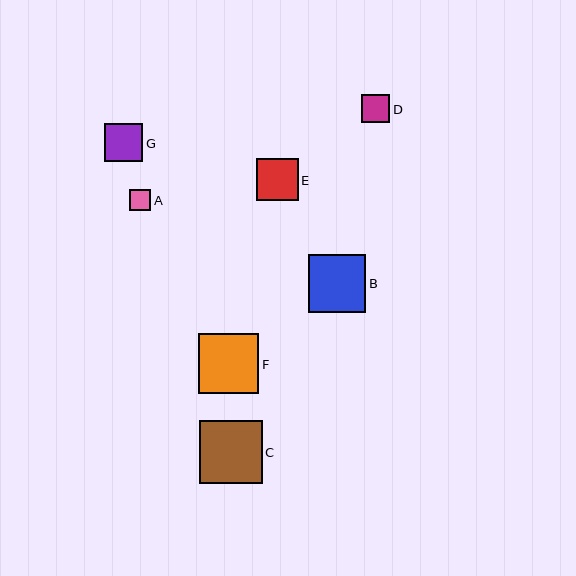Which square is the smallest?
Square A is the smallest with a size of approximately 21 pixels.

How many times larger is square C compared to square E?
Square C is approximately 1.5 times the size of square E.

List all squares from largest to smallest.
From largest to smallest: C, F, B, E, G, D, A.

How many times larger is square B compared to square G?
Square B is approximately 1.5 times the size of square G.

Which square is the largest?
Square C is the largest with a size of approximately 63 pixels.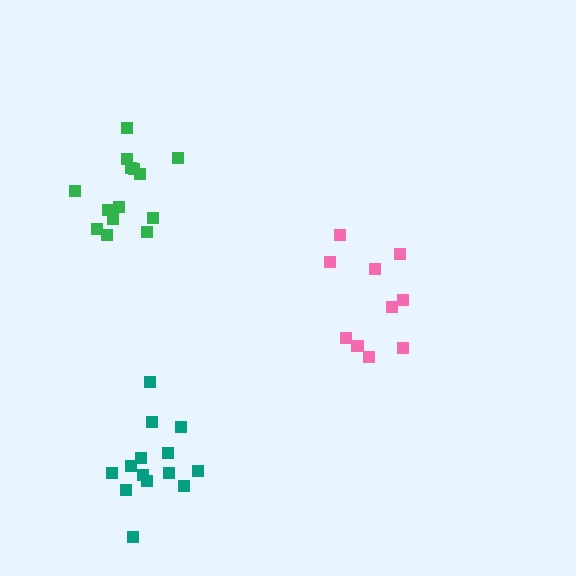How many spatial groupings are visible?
There are 3 spatial groupings.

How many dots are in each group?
Group 1: 10 dots, Group 2: 14 dots, Group 3: 14 dots (38 total).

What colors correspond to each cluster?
The clusters are colored: pink, teal, green.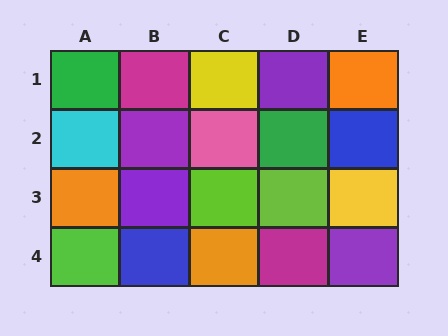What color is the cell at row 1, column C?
Yellow.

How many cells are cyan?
1 cell is cyan.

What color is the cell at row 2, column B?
Purple.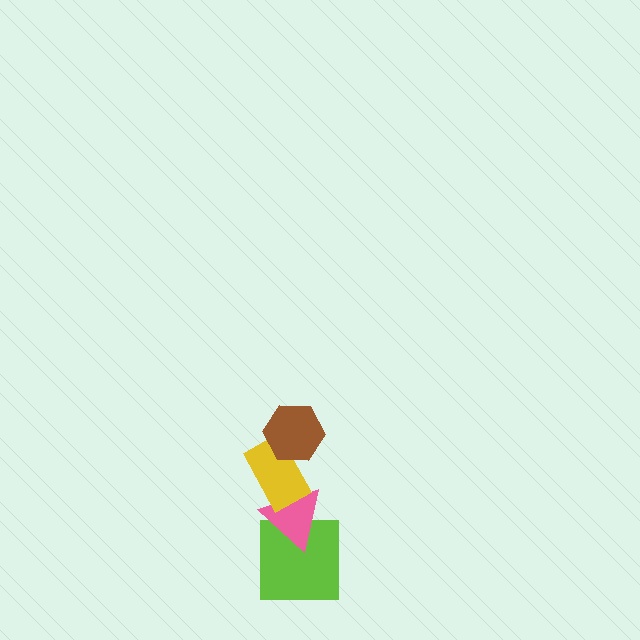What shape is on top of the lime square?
The pink triangle is on top of the lime square.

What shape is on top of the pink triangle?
The yellow rectangle is on top of the pink triangle.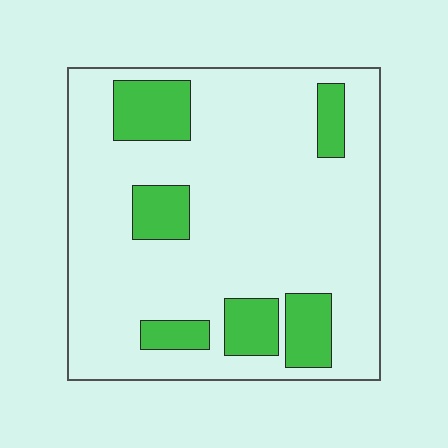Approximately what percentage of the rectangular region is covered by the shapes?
Approximately 20%.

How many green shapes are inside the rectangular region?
6.